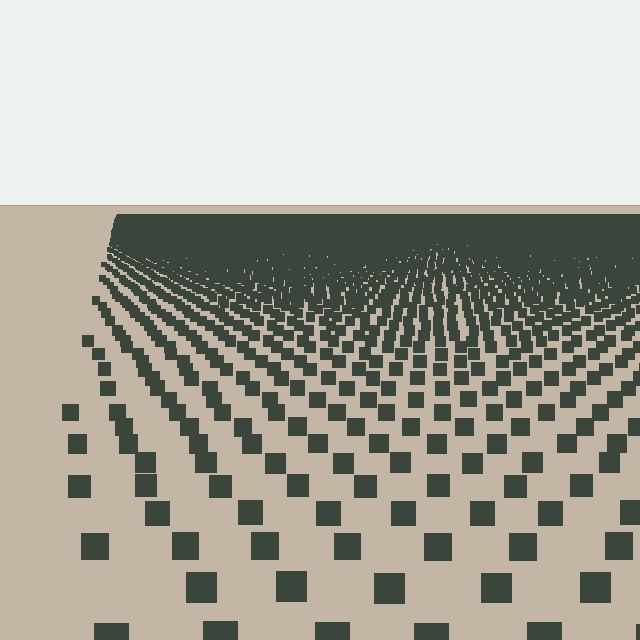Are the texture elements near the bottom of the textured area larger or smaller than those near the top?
Larger. Near the bottom, elements are closer to the viewer and appear at a bigger on-screen size.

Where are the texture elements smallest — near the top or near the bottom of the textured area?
Near the top.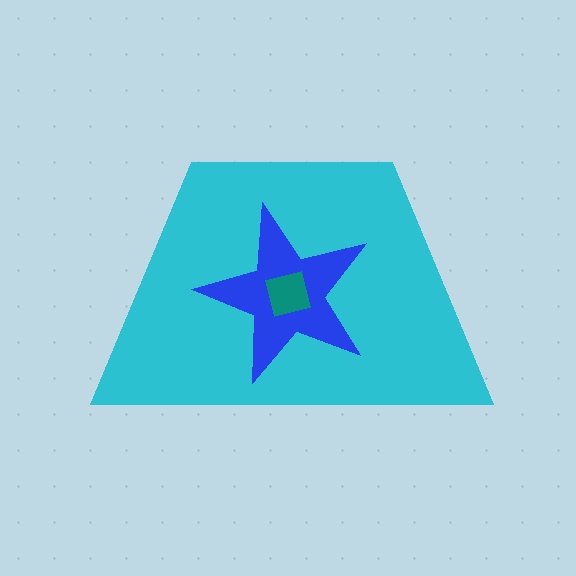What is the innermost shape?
The teal square.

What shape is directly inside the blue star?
The teal square.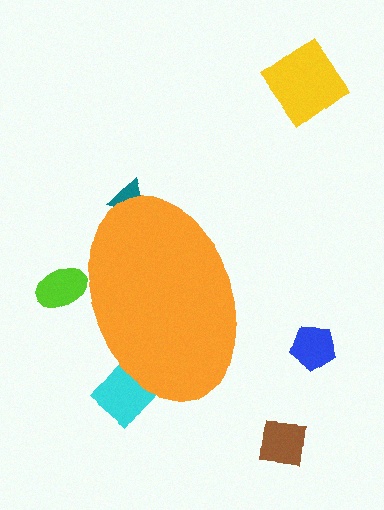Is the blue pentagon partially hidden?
No, the blue pentagon is fully visible.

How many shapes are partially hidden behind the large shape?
3 shapes are partially hidden.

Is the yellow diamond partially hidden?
No, the yellow diamond is fully visible.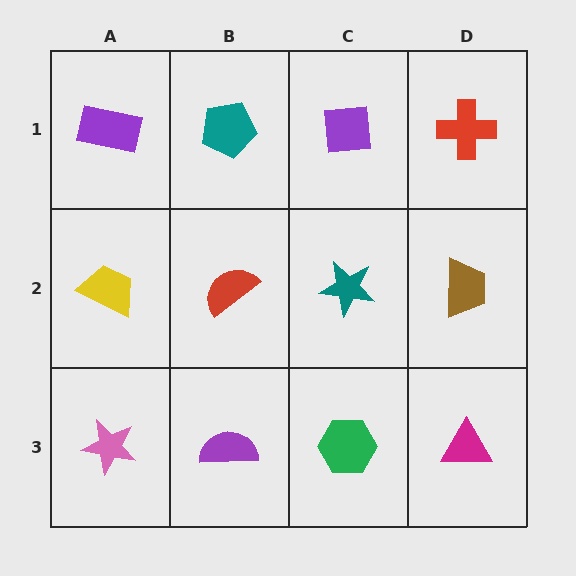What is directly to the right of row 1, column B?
A purple square.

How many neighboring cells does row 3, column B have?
3.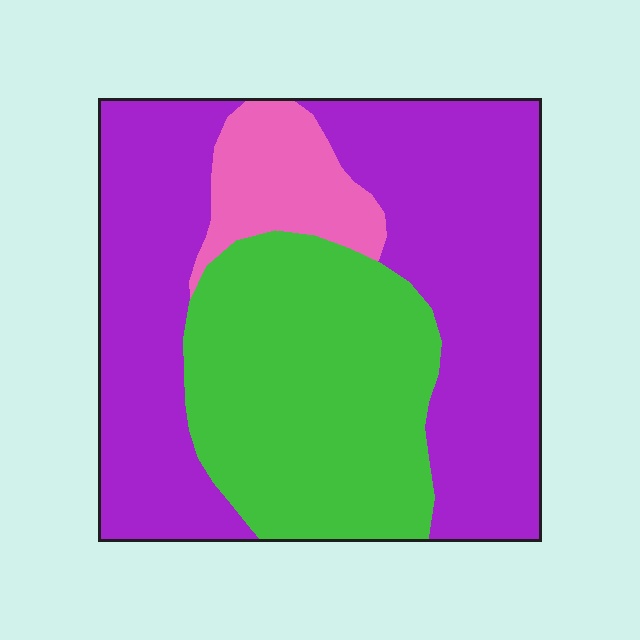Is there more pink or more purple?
Purple.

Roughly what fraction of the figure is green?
Green takes up about one third (1/3) of the figure.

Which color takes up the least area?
Pink, at roughly 10%.